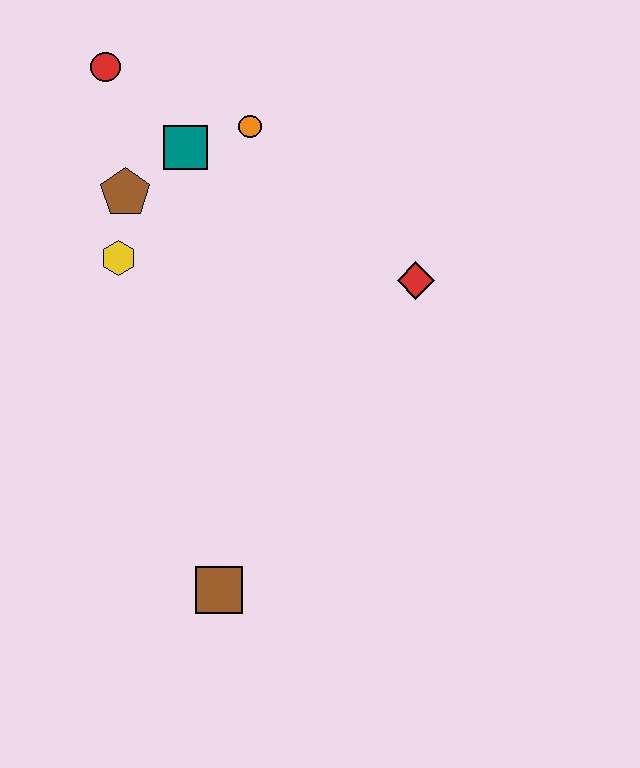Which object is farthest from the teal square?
The brown square is farthest from the teal square.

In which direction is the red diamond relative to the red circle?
The red diamond is to the right of the red circle.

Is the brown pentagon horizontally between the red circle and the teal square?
Yes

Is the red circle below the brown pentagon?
No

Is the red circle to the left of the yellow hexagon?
Yes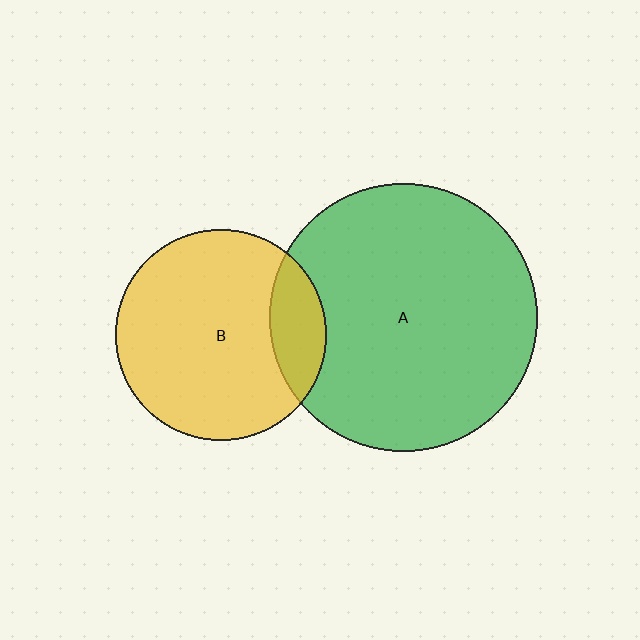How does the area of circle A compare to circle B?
Approximately 1.6 times.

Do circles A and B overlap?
Yes.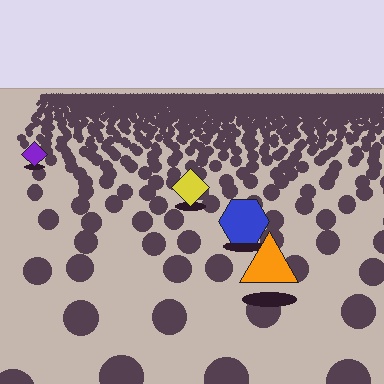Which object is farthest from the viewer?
The purple diamond is farthest from the viewer. It appears smaller and the ground texture around it is denser.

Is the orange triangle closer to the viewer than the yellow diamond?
Yes. The orange triangle is closer — you can tell from the texture gradient: the ground texture is coarser near it.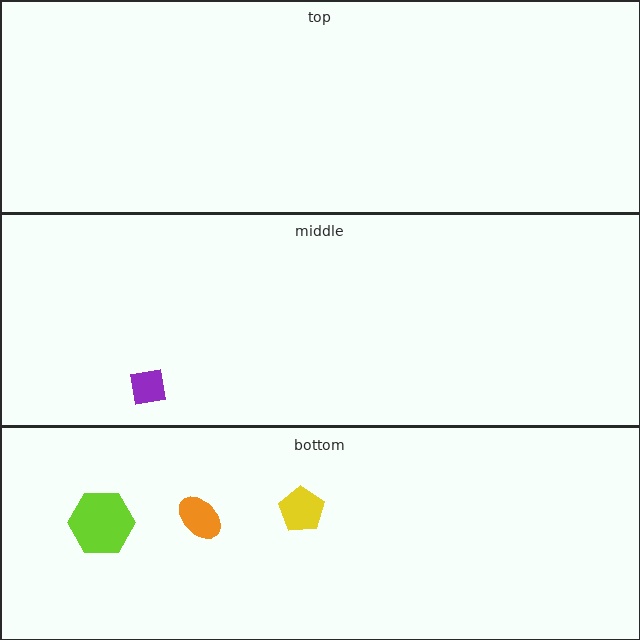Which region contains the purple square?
The middle region.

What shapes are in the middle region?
The purple square.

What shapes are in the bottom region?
The orange ellipse, the lime hexagon, the yellow pentagon.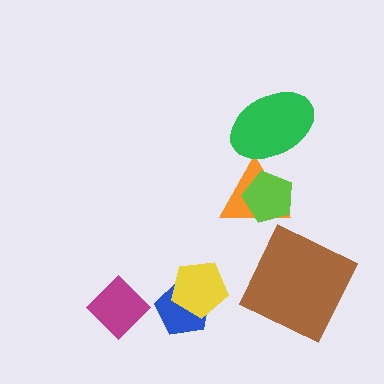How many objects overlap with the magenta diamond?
0 objects overlap with the magenta diamond.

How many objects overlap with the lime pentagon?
1 object overlaps with the lime pentagon.